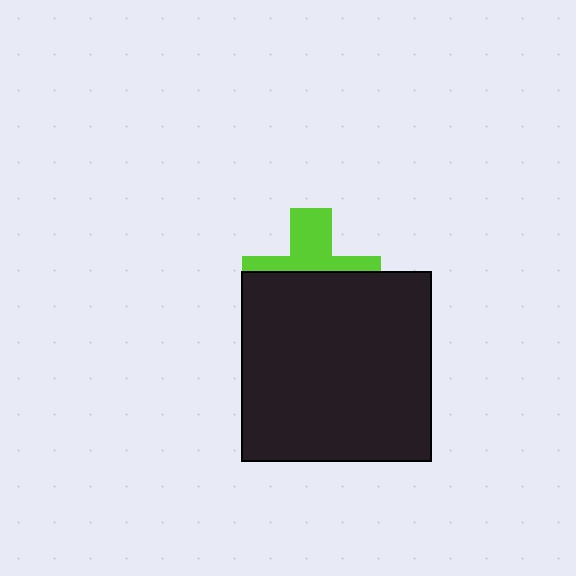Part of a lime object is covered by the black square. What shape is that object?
It is a cross.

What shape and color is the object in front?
The object in front is a black square.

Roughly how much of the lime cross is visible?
A small part of it is visible (roughly 42%).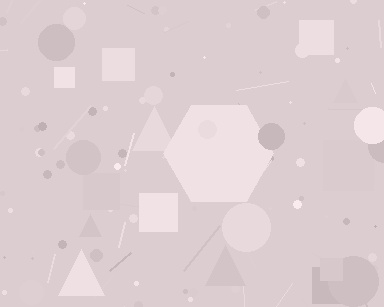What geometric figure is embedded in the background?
A hexagon is embedded in the background.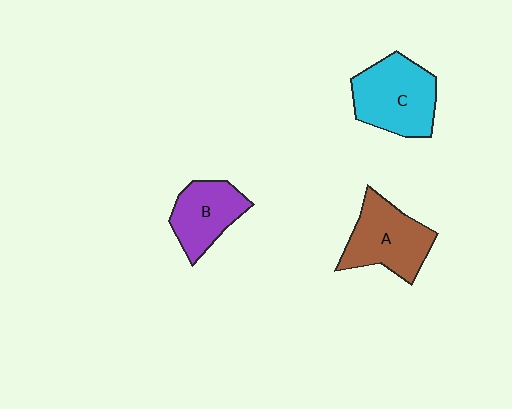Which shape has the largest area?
Shape C (cyan).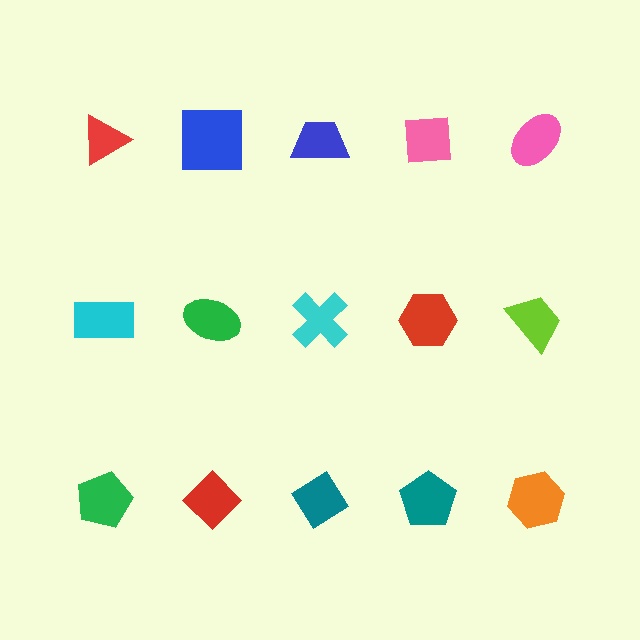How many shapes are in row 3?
5 shapes.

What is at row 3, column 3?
A teal diamond.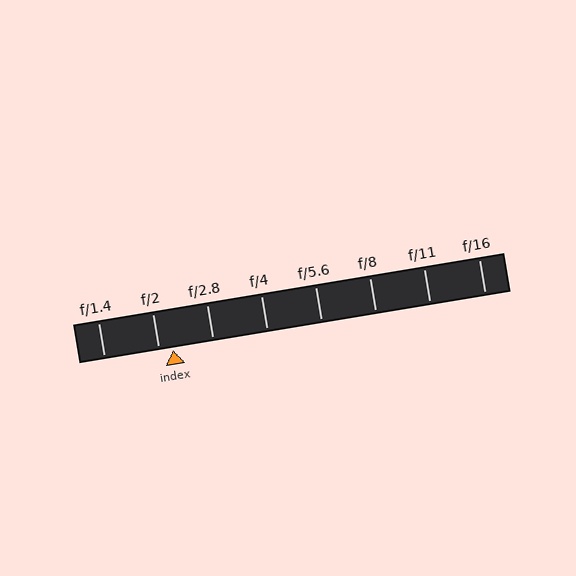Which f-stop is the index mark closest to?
The index mark is closest to f/2.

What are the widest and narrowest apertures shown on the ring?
The widest aperture shown is f/1.4 and the narrowest is f/16.